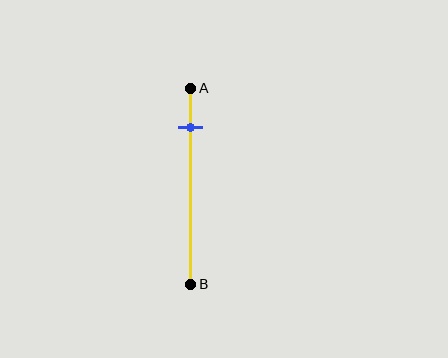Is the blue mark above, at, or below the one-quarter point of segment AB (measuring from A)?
The blue mark is above the one-quarter point of segment AB.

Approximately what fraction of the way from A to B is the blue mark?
The blue mark is approximately 20% of the way from A to B.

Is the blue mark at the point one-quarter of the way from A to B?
No, the mark is at about 20% from A, not at the 25% one-quarter point.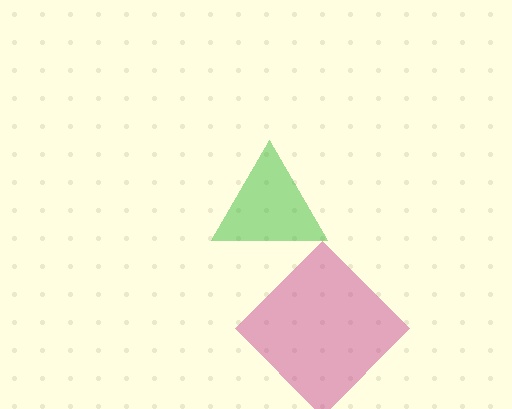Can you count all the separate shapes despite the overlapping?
Yes, there are 2 separate shapes.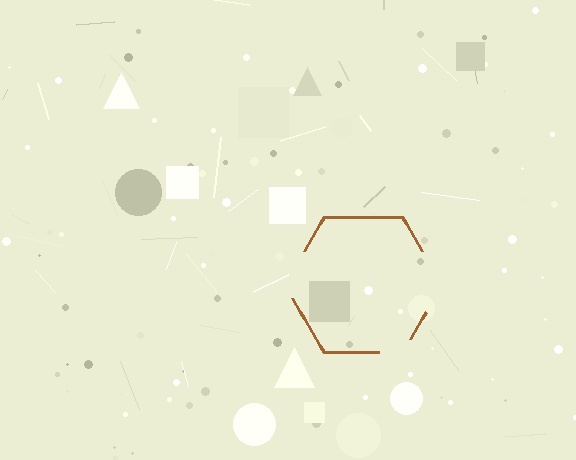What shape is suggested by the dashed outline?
The dashed outline suggests a hexagon.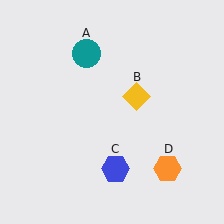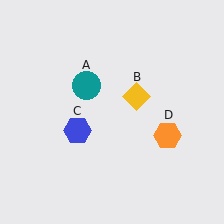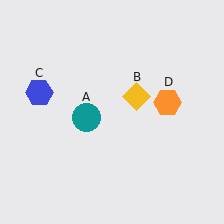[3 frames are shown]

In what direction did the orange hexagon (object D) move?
The orange hexagon (object D) moved up.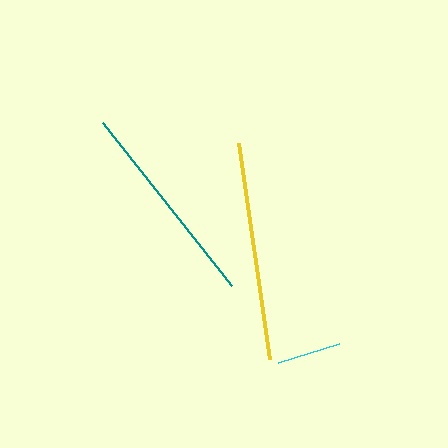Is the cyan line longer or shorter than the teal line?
The teal line is longer than the cyan line.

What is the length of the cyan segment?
The cyan segment is approximately 64 pixels long.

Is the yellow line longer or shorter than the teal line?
The yellow line is longer than the teal line.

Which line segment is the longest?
The yellow line is the longest at approximately 218 pixels.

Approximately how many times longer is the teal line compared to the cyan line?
The teal line is approximately 3.2 times the length of the cyan line.